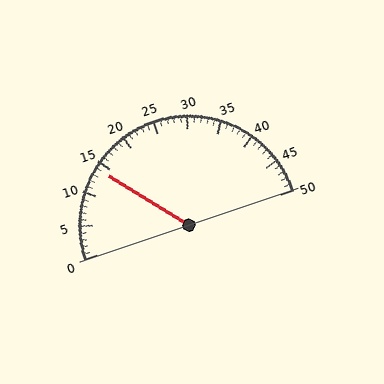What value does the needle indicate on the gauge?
The needle indicates approximately 14.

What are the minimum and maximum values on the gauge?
The gauge ranges from 0 to 50.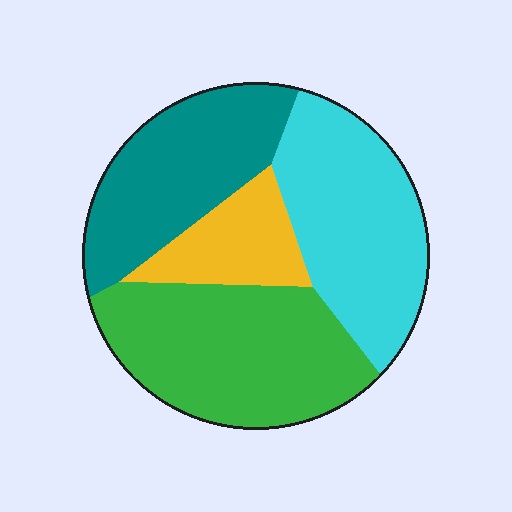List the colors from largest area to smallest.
From largest to smallest: green, cyan, teal, yellow.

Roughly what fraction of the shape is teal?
Teal takes up about one quarter (1/4) of the shape.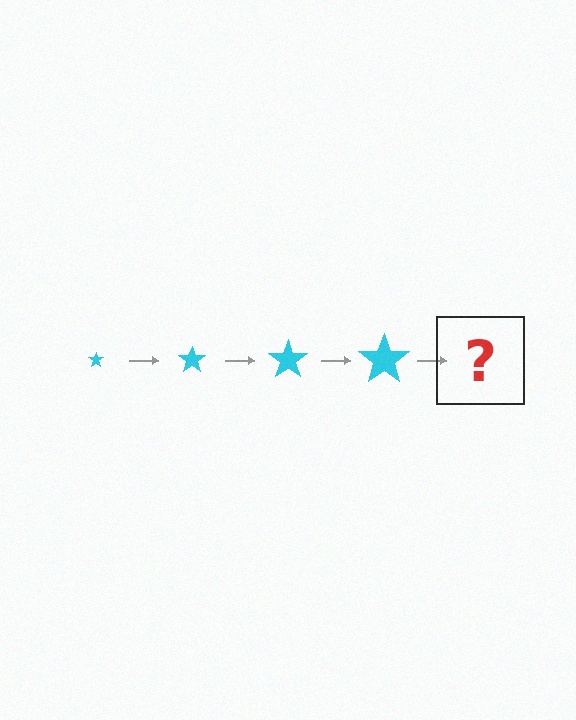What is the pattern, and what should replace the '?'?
The pattern is that the star gets progressively larger each step. The '?' should be a cyan star, larger than the previous one.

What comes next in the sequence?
The next element should be a cyan star, larger than the previous one.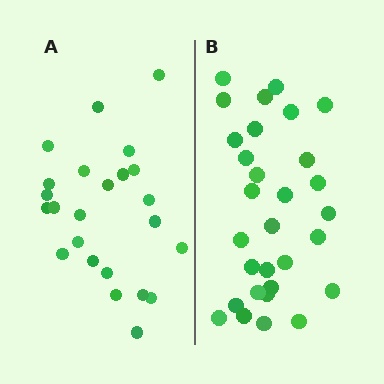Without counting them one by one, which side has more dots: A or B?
Region B (the right region) has more dots.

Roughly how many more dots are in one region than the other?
Region B has about 6 more dots than region A.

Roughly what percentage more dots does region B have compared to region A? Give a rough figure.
About 25% more.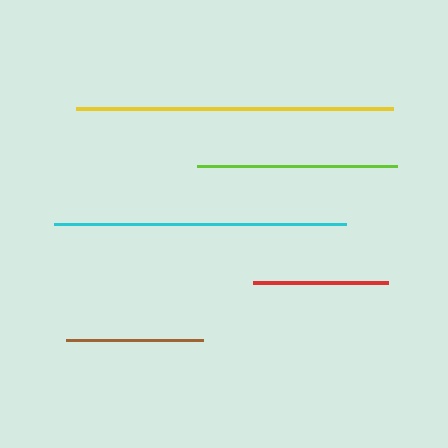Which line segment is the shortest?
The red line is the shortest at approximately 136 pixels.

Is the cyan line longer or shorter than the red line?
The cyan line is longer than the red line.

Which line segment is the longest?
The yellow line is the longest at approximately 318 pixels.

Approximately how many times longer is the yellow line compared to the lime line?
The yellow line is approximately 1.6 times the length of the lime line.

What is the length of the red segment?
The red segment is approximately 136 pixels long.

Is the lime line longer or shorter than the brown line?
The lime line is longer than the brown line.